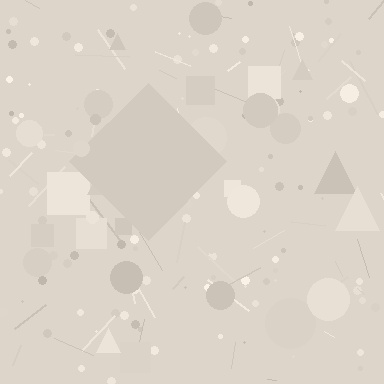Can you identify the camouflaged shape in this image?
The camouflaged shape is a diamond.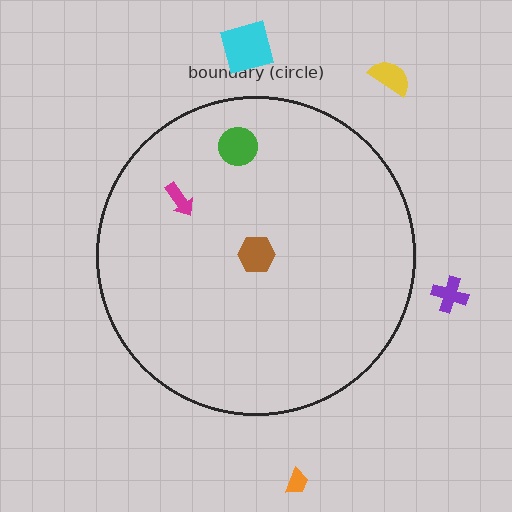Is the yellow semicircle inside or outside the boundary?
Outside.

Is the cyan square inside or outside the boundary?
Outside.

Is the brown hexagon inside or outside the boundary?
Inside.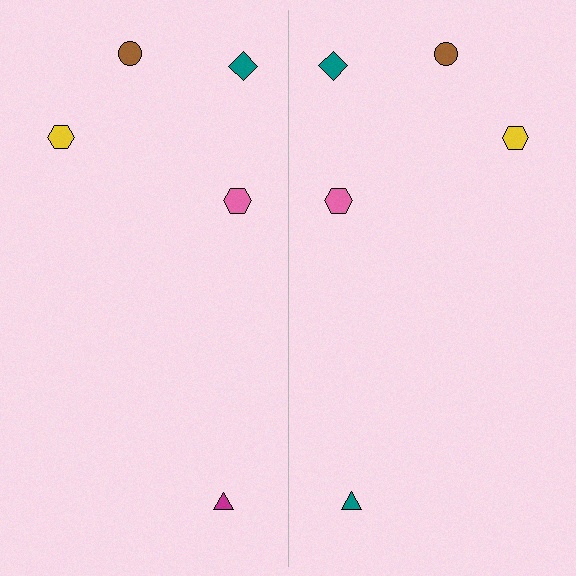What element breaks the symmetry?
The teal triangle on the right side breaks the symmetry — its mirror counterpart is magenta.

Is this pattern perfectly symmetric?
No, the pattern is not perfectly symmetric. The teal triangle on the right side breaks the symmetry — its mirror counterpart is magenta.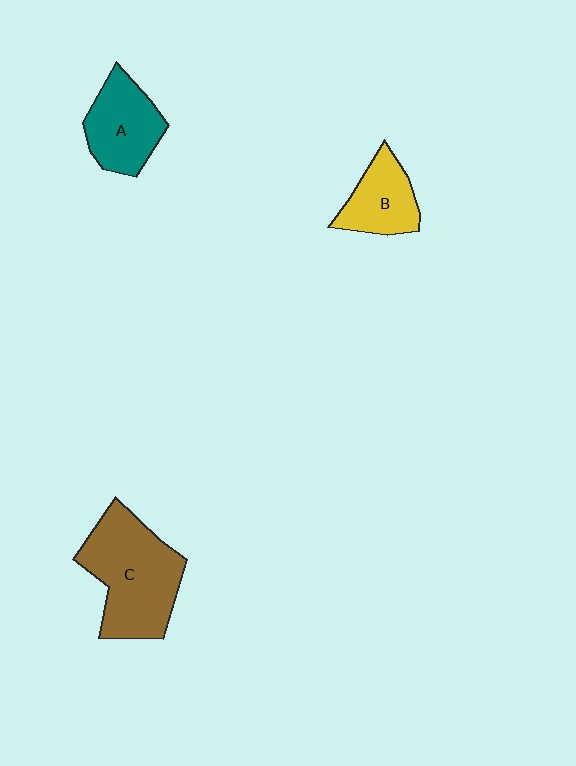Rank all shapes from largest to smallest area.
From largest to smallest: C (brown), A (teal), B (yellow).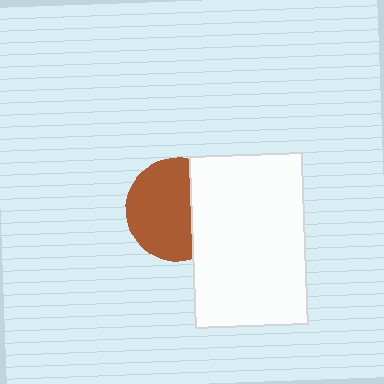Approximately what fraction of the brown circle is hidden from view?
Roughly 35% of the brown circle is hidden behind the white rectangle.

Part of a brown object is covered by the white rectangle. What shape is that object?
It is a circle.